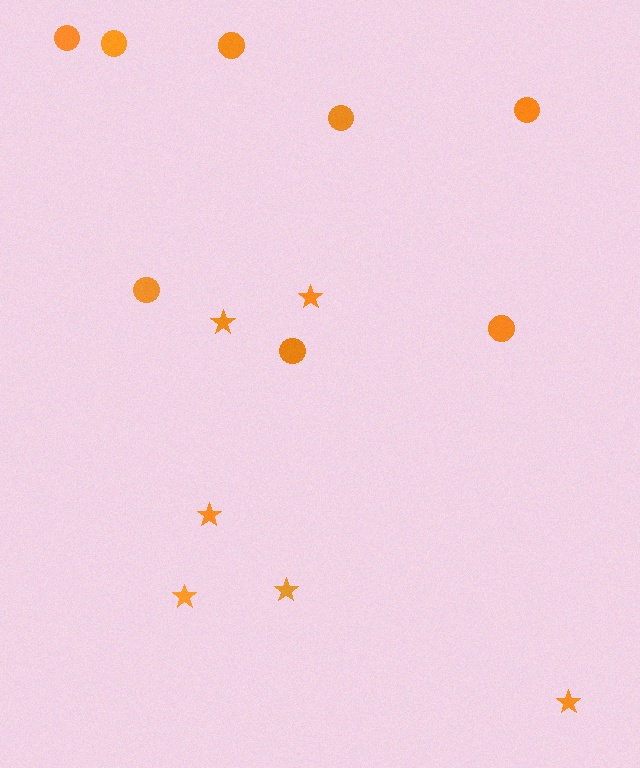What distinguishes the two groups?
There are 2 groups: one group of stars (6) and one group of circles (8).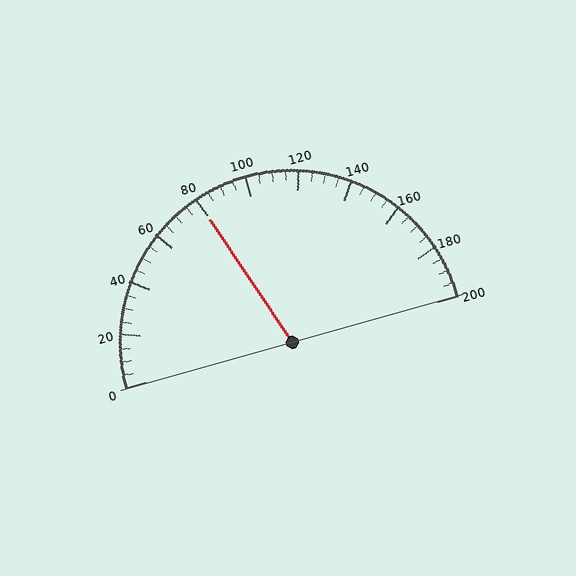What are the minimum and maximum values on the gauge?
The gauge ranges from 0 to 200.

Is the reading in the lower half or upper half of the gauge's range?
The reading is in the lower half of the range (0 to 200).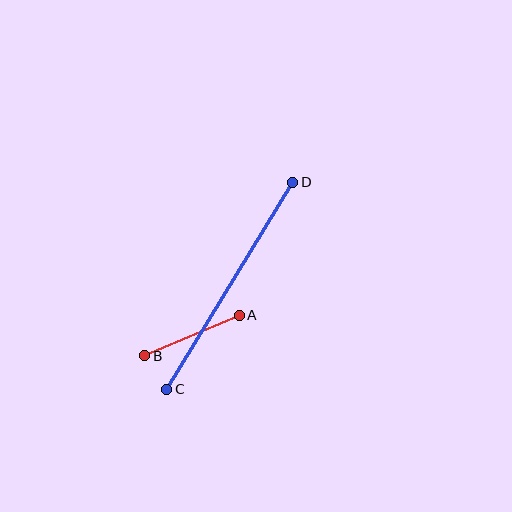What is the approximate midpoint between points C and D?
The midpoint is at approximately (230, 286) pixels.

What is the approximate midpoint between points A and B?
The midpoint is at approximately (192, 336) pixels.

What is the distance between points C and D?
The distance is approximately 243 pixels.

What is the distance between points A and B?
The distance is approximately 103 pixels.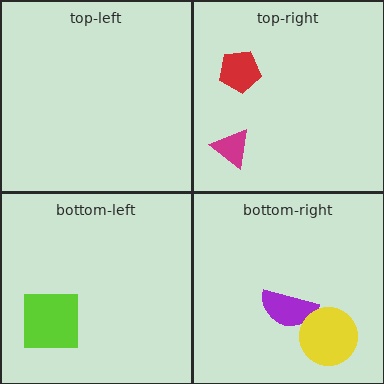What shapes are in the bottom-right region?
The purple semicircle, the yellow circle.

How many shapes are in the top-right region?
2.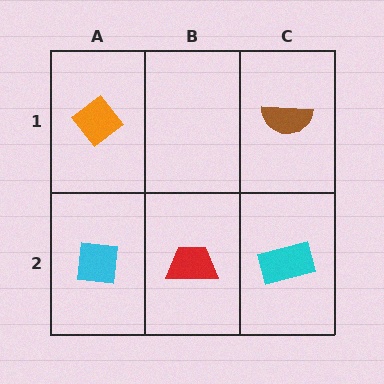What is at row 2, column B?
A red trapezoid.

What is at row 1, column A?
An orange diamond.